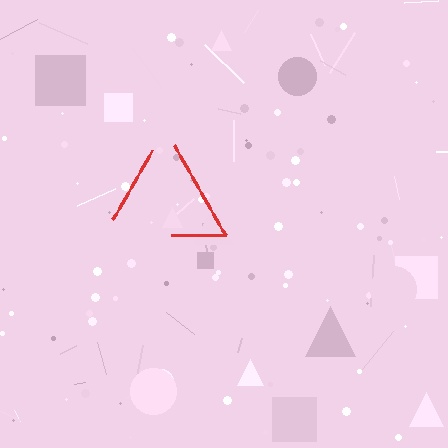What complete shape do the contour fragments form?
The contour fragments form a triangle.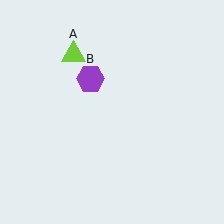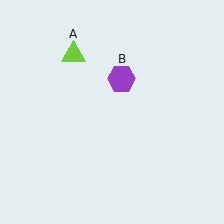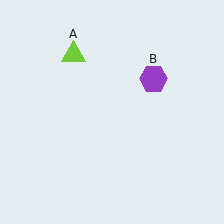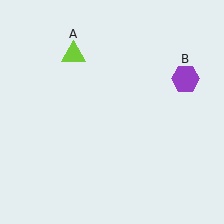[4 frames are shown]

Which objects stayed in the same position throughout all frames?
Lime triangle (object A) remained stationary.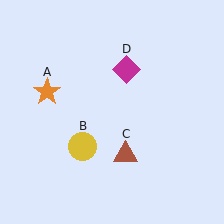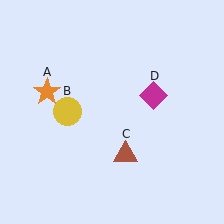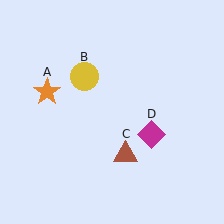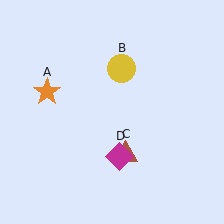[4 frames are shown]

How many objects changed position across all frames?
2 objects changed position: yellow circle (object B), magenta diamond (object D).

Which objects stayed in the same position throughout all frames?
Orange star (object A) and brown triangle (object C) remained stationary.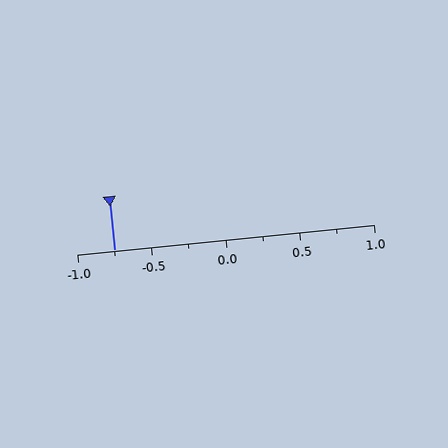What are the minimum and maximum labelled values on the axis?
The axis runs from -1.0 to 1.0.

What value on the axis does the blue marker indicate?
The marker indicates approximately -0.75.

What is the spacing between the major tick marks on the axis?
The major ticks are spaced 0.5 apart.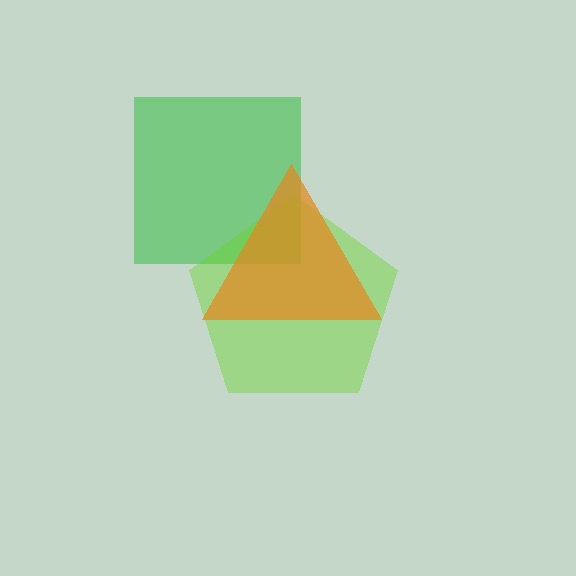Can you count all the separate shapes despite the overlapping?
Yes, there are 3 separate shapes.